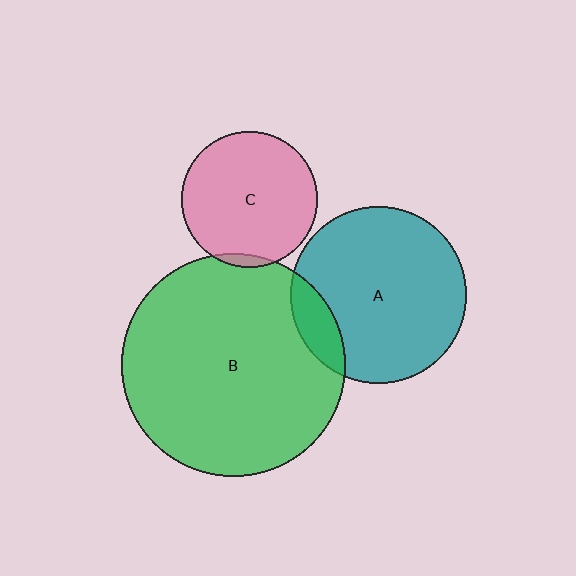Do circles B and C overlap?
Yes.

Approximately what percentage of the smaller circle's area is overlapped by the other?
Approximately 5%.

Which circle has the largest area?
Circle B (green).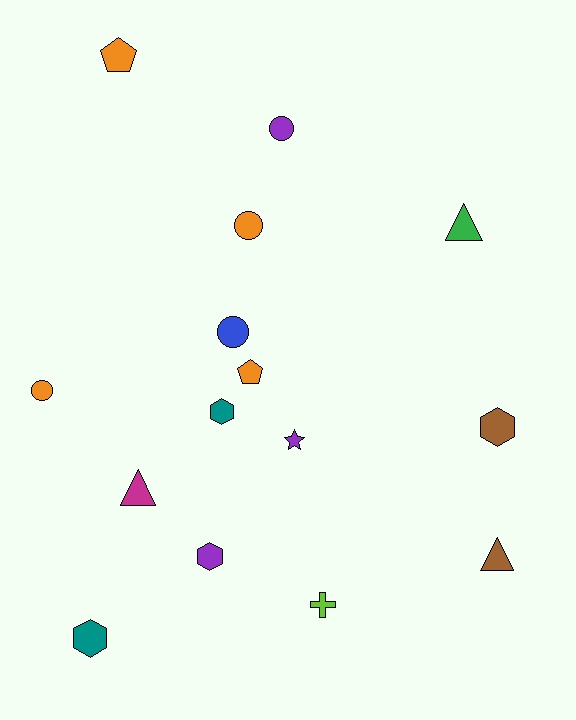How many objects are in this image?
There are 15 objects.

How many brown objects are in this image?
There are 2 brown objects.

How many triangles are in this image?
There are 3 triangles.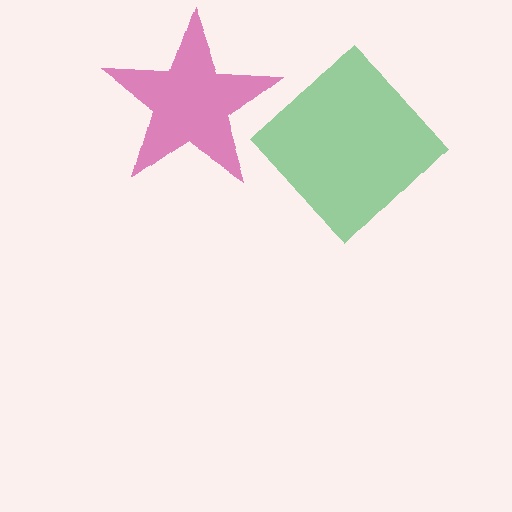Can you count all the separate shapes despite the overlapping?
Yes, there are 2 separate shapes.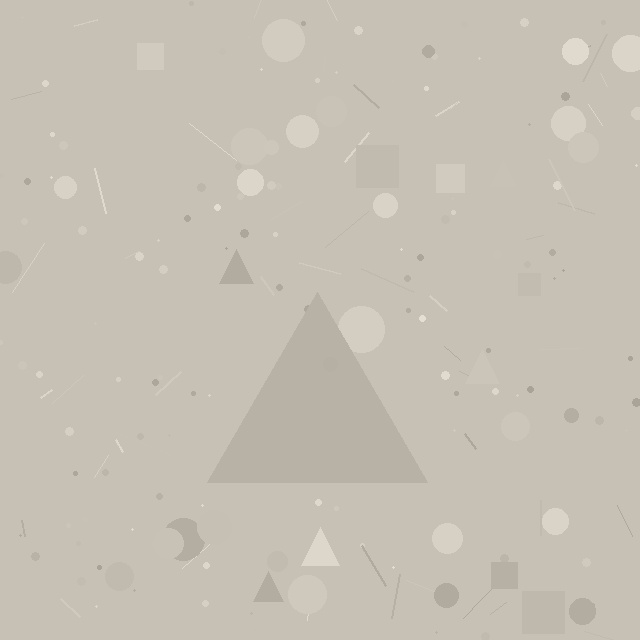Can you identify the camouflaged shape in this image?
The camouflaged shape is a triangle.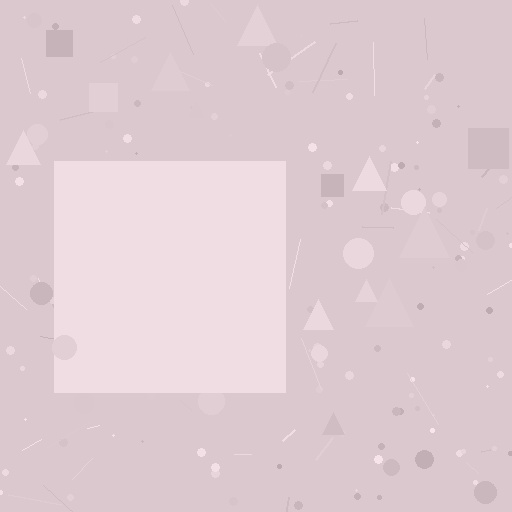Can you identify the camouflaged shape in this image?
The camouflaged shape is a square.